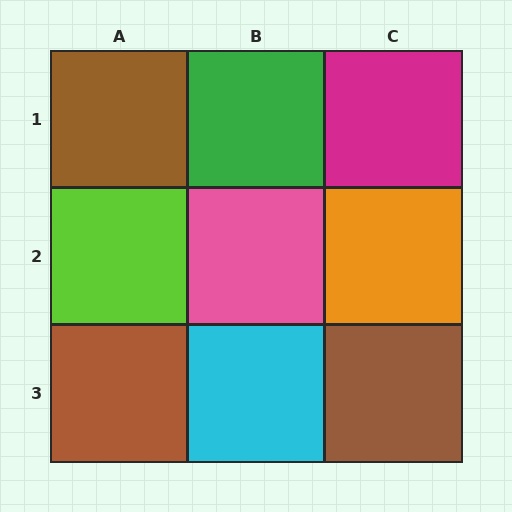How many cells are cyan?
1 cell is cyan.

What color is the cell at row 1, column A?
Brown.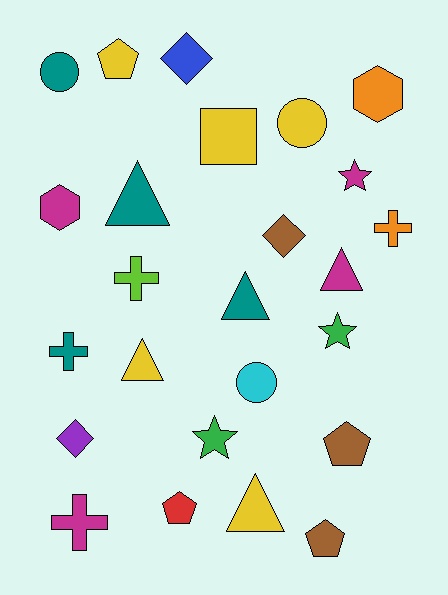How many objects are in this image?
There are 25 objects.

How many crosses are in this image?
There are 4 crosses.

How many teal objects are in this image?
There are 4 teal objects.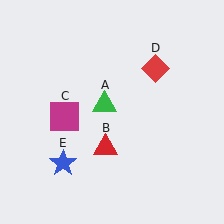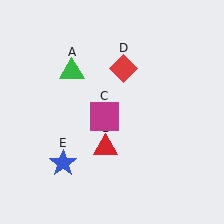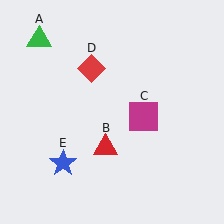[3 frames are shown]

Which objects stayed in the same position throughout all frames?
Red triangle (object B) and blue star (object E) remained stationary.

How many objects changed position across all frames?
3 objects changed position: green triangle (object A), magenta square (object C), red diamond (object D).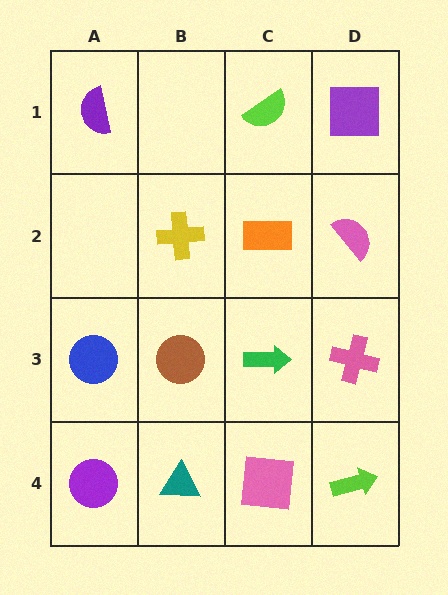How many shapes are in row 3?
4 shapes.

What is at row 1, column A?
A purple semicircle.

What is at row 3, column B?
A brown circle.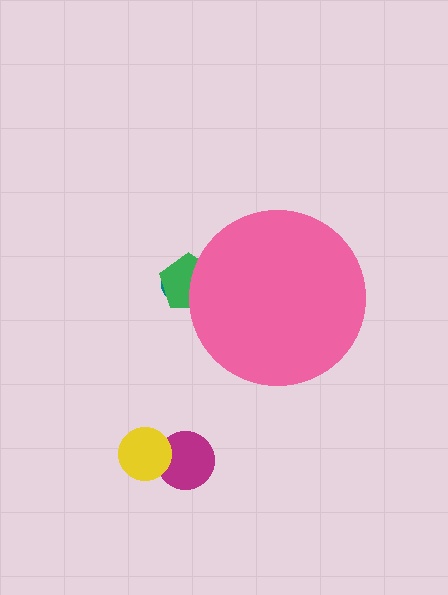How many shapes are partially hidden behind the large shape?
2 shapes are partially hidden.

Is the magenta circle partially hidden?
No, the magenta circle is fully visible.